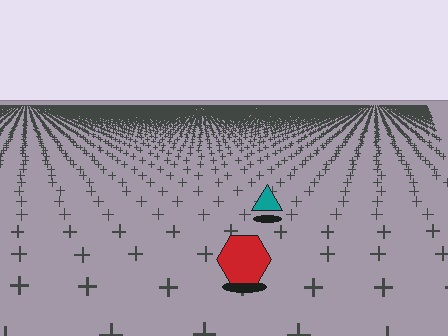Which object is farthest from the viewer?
The teal triangle is farthest from the viewer. It appears smaller and the ground texture around it is denser.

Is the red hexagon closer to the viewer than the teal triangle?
Yes. The red hexagon is closer — you can tell from the texture gradient: the ground texture is coarser near it.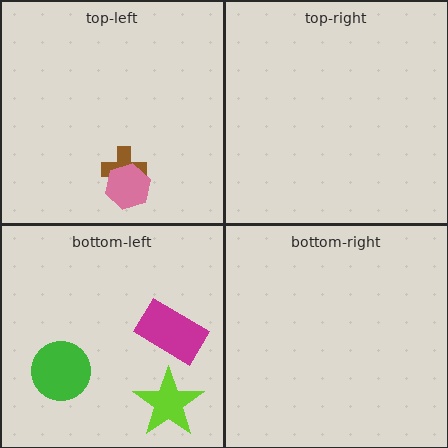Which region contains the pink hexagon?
The top-left region.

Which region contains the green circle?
The bottom-left region.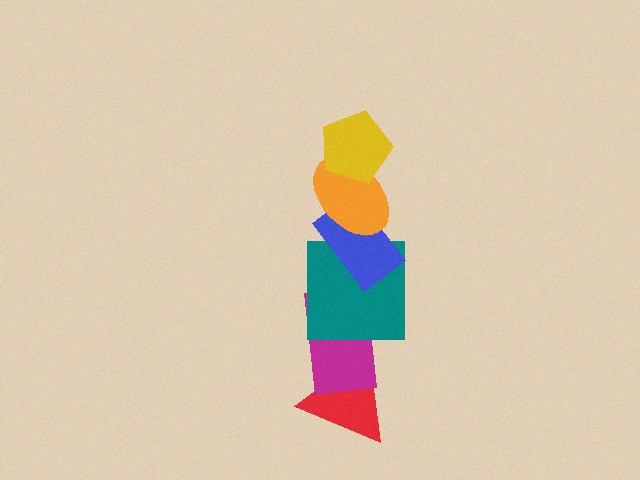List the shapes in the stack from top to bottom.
From top to bottom: the yellow pentagon, the orange ellipse, the blue rectangle, the teal square, the magenta rectangle, the red triangle.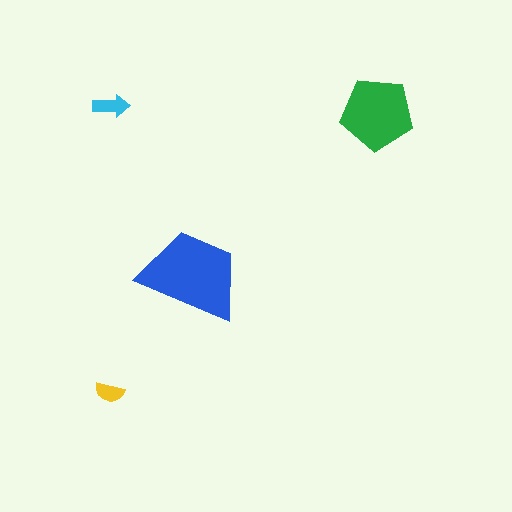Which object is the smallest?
The yellow semicircle.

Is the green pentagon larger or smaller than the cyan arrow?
Larger.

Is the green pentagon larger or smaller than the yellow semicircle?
Larger.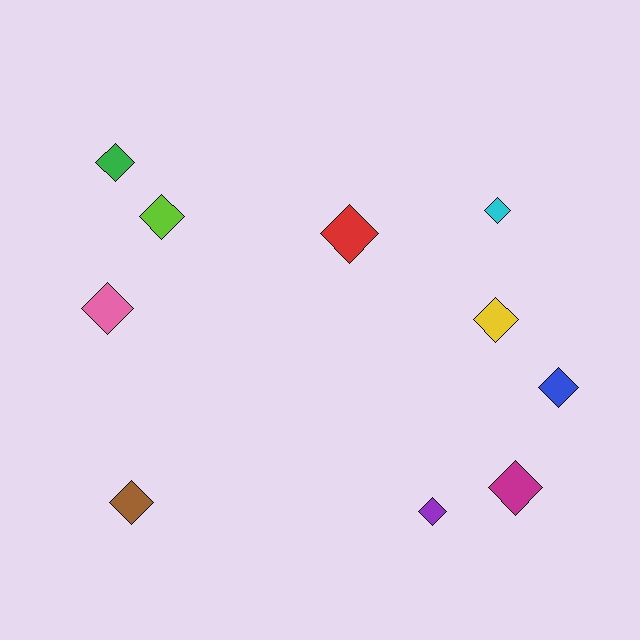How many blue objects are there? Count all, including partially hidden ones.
There is 1 blue object.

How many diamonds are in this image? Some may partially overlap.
There are 10 diamonds.